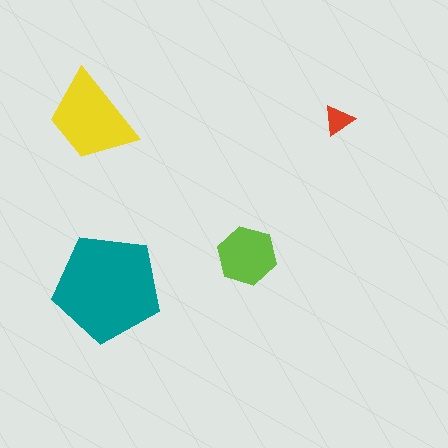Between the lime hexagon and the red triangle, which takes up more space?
The lime hexagon.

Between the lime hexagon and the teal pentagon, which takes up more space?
The teal pentagon.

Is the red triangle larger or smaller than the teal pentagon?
Smaller.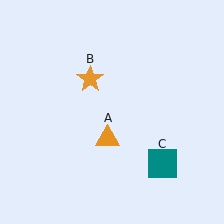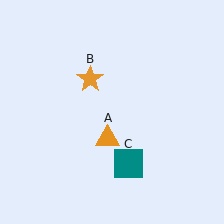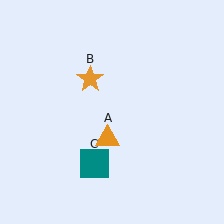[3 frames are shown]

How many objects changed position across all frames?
1 object changed position: teal square (object C).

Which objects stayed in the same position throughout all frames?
Orange triangle (object A) and orange star (object B) remained stationary.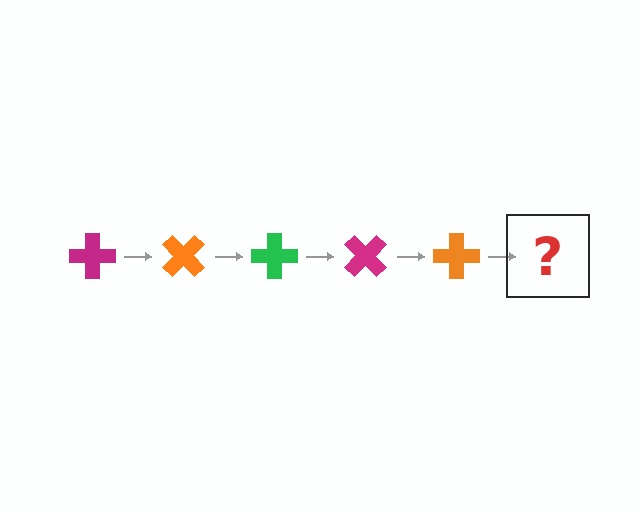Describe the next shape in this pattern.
It should be a green cross, rotated 225 degrees from the start.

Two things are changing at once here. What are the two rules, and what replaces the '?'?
The two rules are that it rotates 45 degrees each step and the color cycles through magenta, orange, and green. The '?' should be a green cross, rotated 225 degrees from the start.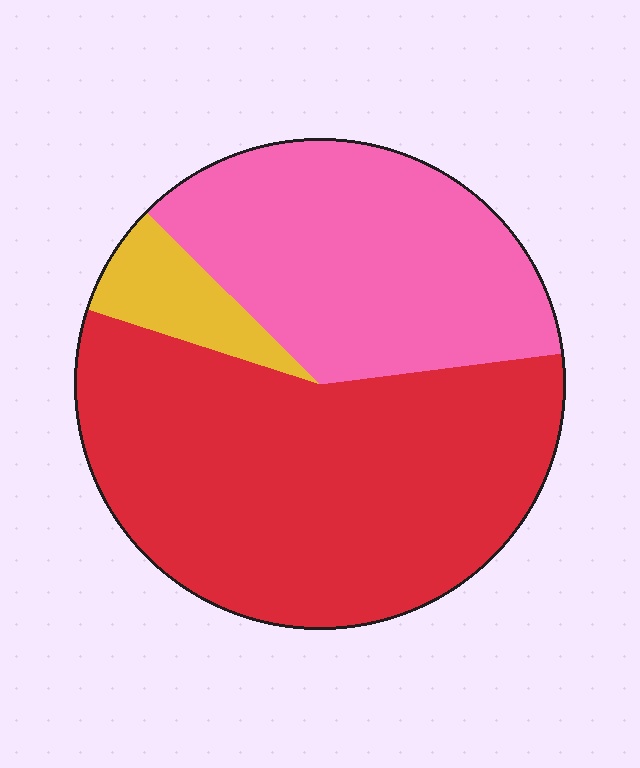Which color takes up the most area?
Red, at roughly 55%.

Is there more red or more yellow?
Red.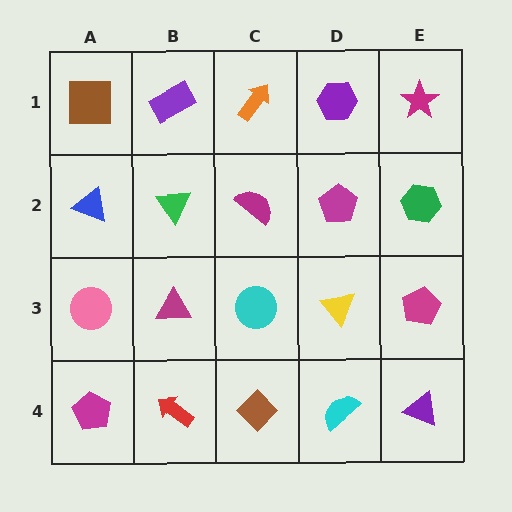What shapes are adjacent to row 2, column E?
A magenta star (row 1, column E), a magenta pentagon (row 3, column E), a magenta pentagon (row 2, column D).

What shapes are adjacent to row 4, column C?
A cyan circle (row 3, column C), a red arrow (row 4, column B), a cyan semicircle (row 4, column D).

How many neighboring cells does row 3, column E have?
3.